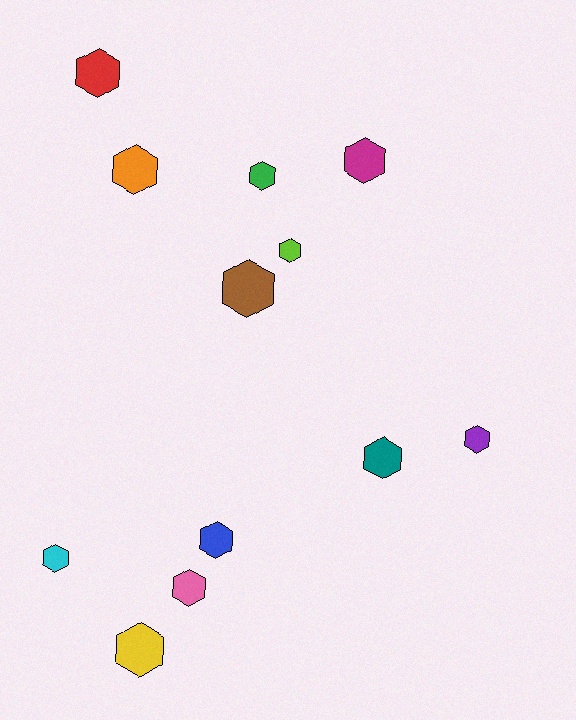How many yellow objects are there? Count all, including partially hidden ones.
There is 1 yellow object.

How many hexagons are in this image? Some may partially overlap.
There are 12 hexagons.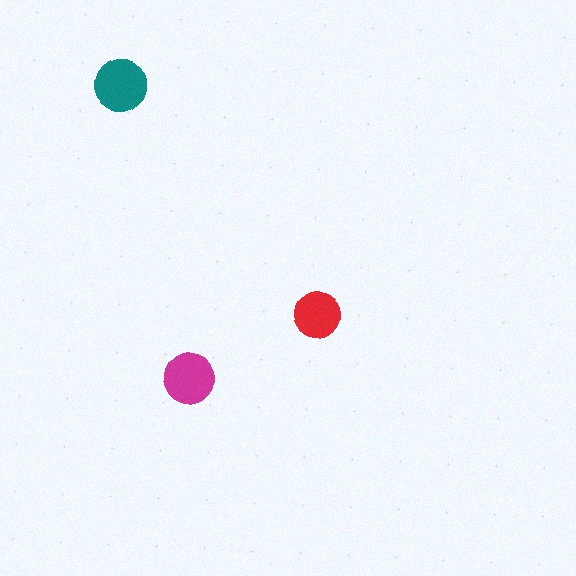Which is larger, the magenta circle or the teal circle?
The teal one.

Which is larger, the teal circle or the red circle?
The teal one.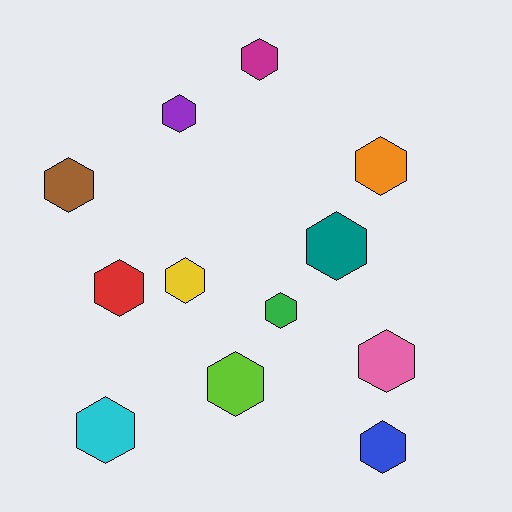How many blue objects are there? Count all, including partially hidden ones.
There is 1 blue object.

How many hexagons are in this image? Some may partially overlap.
There are 12 hexagons.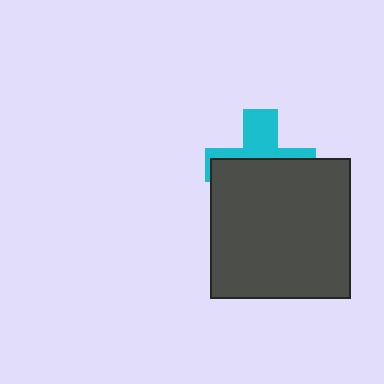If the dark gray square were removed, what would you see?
You would see the complete cyan cross.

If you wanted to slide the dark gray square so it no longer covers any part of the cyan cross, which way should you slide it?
Slide it down — that is the most direct way to separate the two shapes.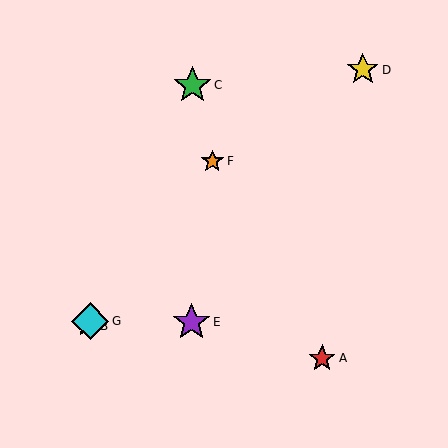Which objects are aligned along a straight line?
Objects B, F, G are aligned along a straight line.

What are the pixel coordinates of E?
Object E is at (191, 322).